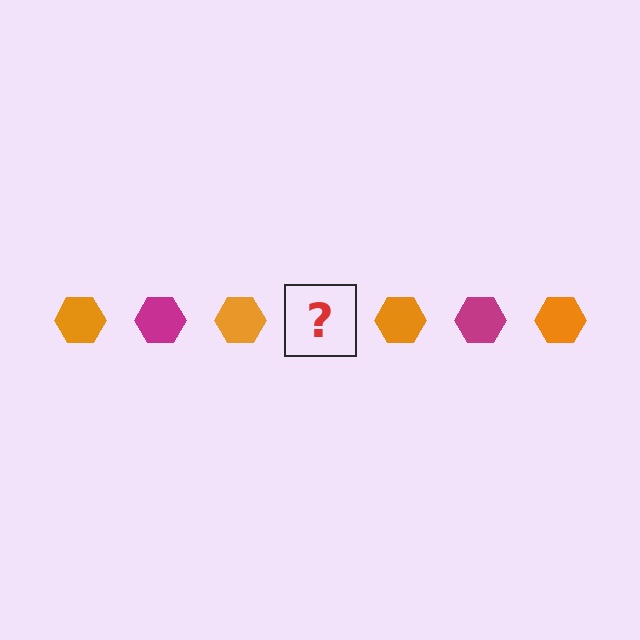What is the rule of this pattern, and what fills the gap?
The rule is that the pattern cycles through orange, magenta hexagons. The gap should be filled with a magenta hexagon.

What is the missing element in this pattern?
The missing element is a magenta hexagon.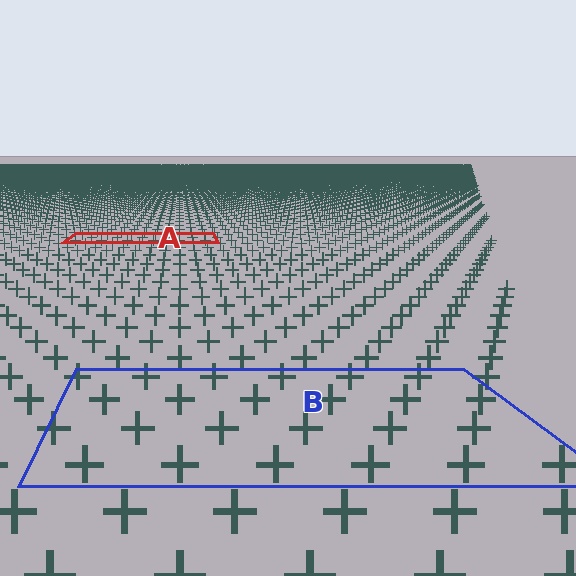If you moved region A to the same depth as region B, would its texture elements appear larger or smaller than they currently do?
They would appear larger. At a closer depth, the same texture elements are projected at a bigger on-screen size.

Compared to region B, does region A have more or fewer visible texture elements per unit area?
Region A has more texture elements per unit area — they are packed more densely because it is farther away.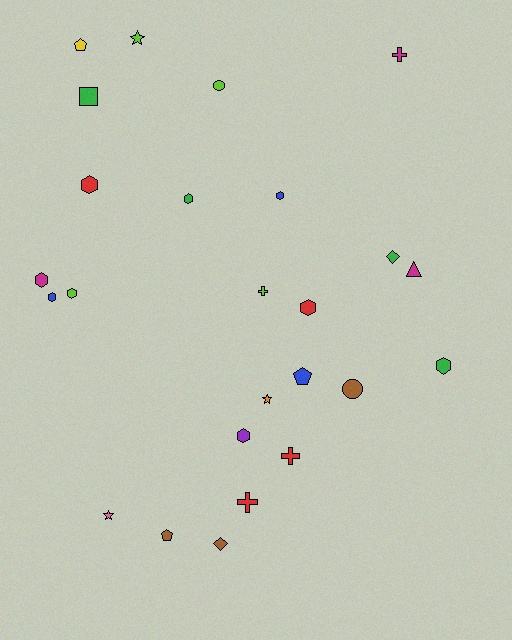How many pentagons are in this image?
There are 3 pentagons.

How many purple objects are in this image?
There is 1 purple object.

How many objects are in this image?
There are 25 objects.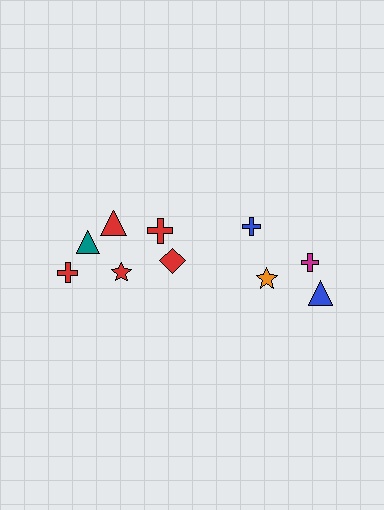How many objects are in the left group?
There are 6 objects.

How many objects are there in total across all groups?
There are 10 objects.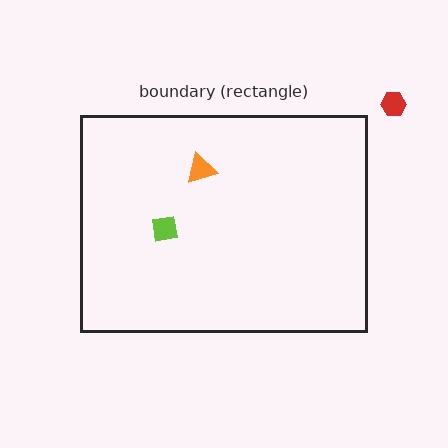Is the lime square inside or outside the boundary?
Inside.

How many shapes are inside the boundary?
2 inside, 1 outside.